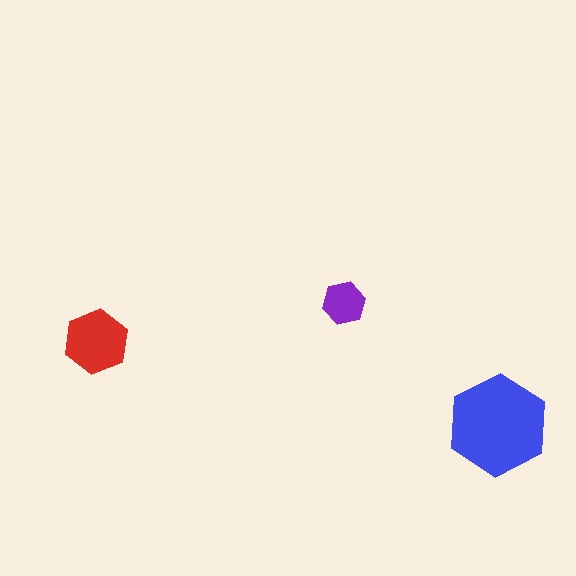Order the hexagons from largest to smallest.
the blue one, the red one, the purple one.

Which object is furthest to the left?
The red hexagon is leftmost.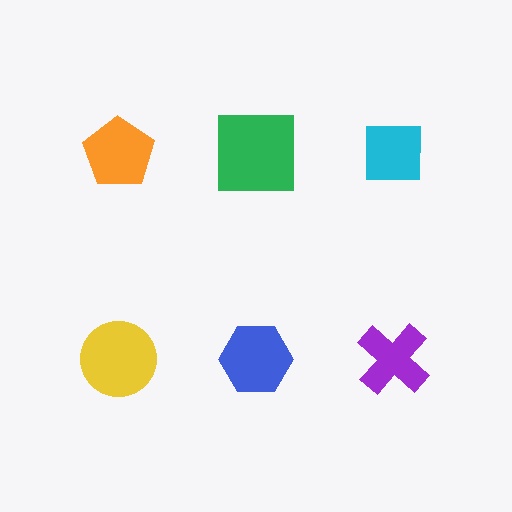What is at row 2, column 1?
A yellow circle.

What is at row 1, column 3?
A cyan square.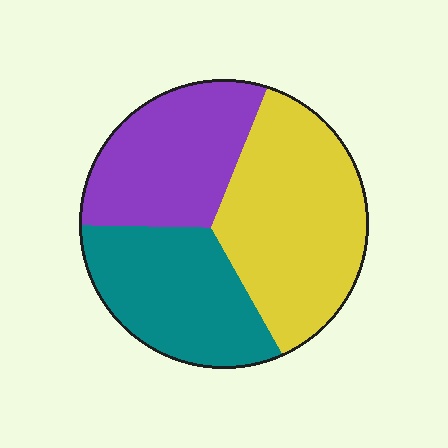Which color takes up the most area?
Yellow, at roughly 40%.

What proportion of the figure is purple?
Purple covers around 30% of the figure.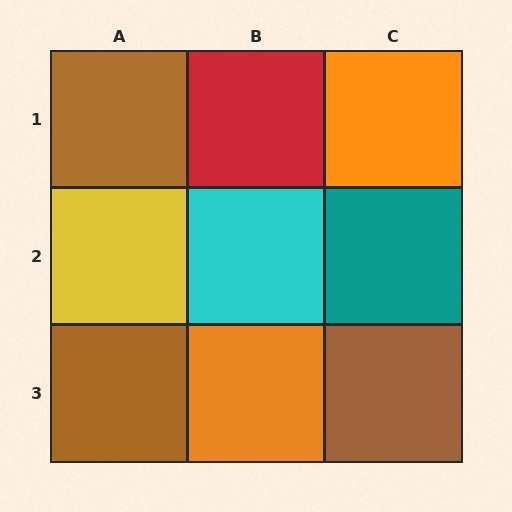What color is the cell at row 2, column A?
Yellow.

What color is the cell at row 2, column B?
Cyan.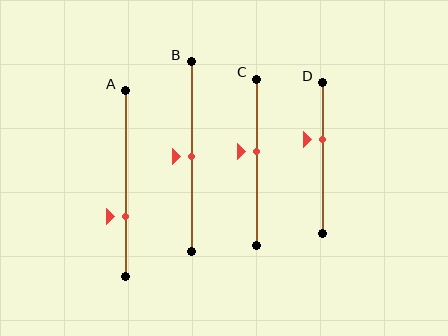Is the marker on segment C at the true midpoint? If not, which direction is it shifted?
No, the marker on segment C is shifted upward by about 6% of the segment length.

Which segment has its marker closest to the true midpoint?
Segment B has its marker closest to the true midpoint.